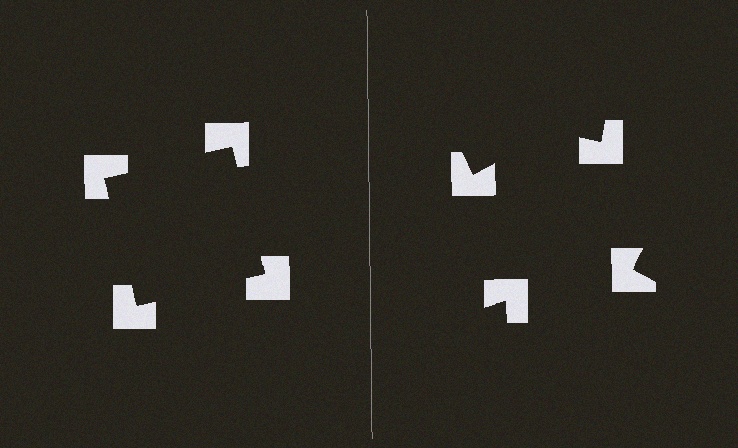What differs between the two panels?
The notched squares are positioned identically on both sides; only the wedge orientations differ. On the left they align to a square; on the right they are misaligned.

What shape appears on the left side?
An illusory square.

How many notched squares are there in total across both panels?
8 — 4 on each side.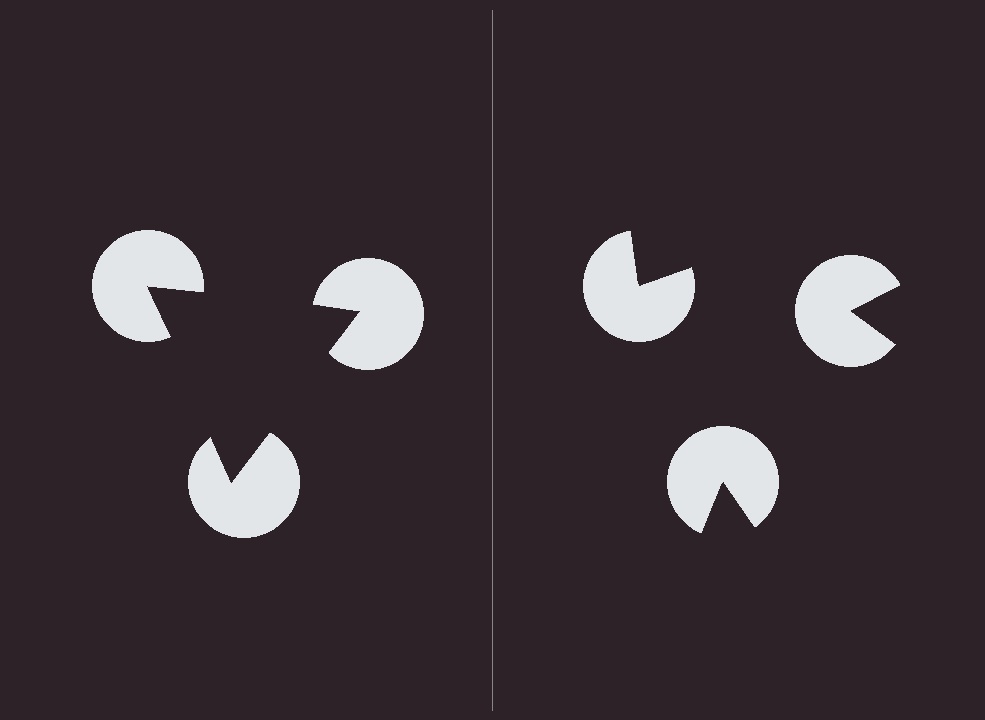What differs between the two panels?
The pac-man discs are positioned identically on both sides; only the wedge orientations differ. On the left they align to a triangle; on the right they are misaligned.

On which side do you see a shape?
An illusory triangle appears on the left side. On the right side the wedge cuts are rotated, so no coherent shape forms.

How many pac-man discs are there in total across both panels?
6 — 3 on each side.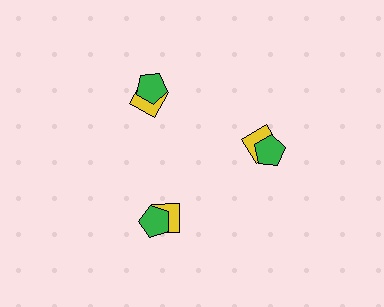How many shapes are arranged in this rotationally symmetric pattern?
There are 6 shapes, arranged in 3 groups of 2.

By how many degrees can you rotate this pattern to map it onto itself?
The pattern maps onto itself every 120 degrees of rotation.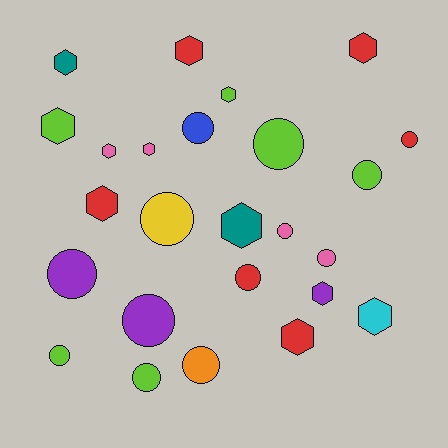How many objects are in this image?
There are 25 objects.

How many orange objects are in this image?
There is 1 orange object.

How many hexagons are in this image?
There are 12 hexagons.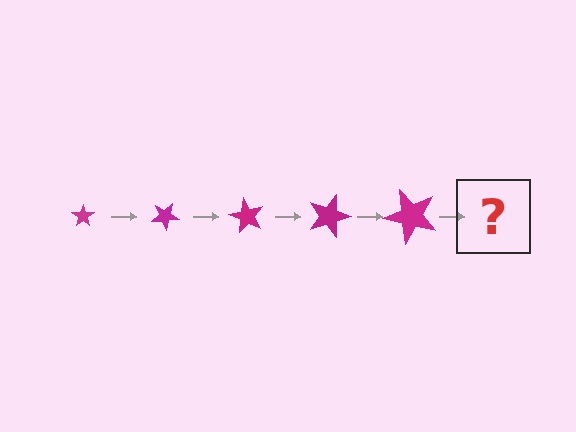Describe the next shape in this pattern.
It should be a star, larger than the previous one and rotated 150 degrees from the start.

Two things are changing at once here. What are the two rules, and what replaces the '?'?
The two rules are that the star grows larger each step and it rotates 30 degrees each step. The '?' should be a star, larger than the previous one and rotated 150 degrees from the start.